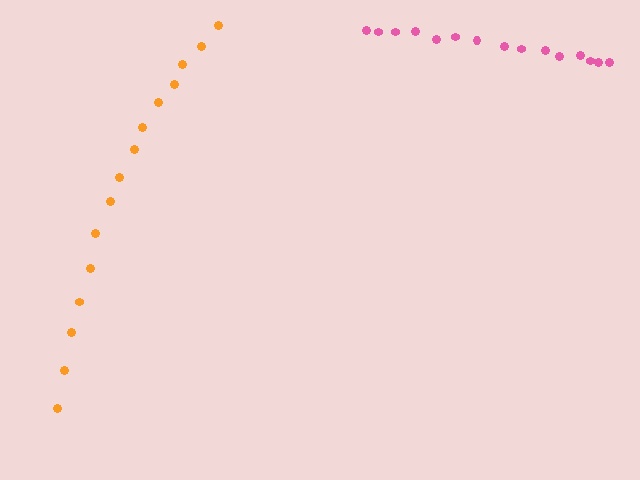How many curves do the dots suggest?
There are 2 distinct paths.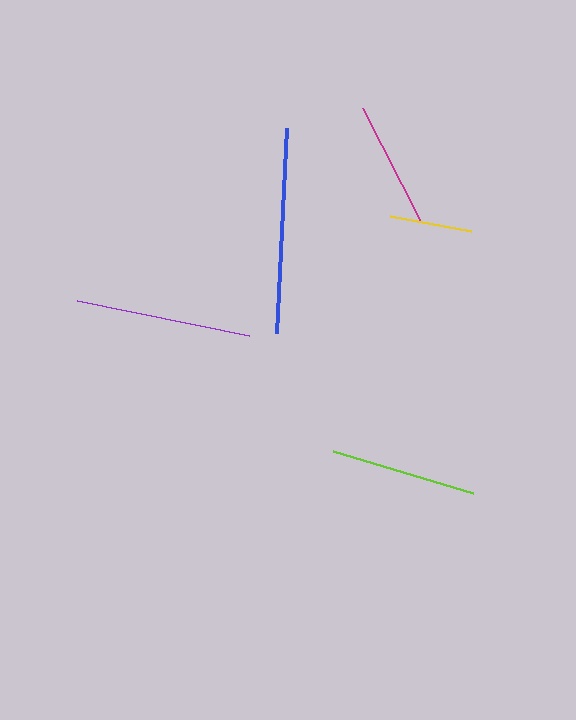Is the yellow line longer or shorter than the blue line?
The blue line is longer than the yellow line.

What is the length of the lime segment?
The lime segment is approximately 146 pixels long.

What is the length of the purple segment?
The purple segment is approximately 176 pixels long.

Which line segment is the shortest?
The yellow line is the shortest at approximately 83 pixels.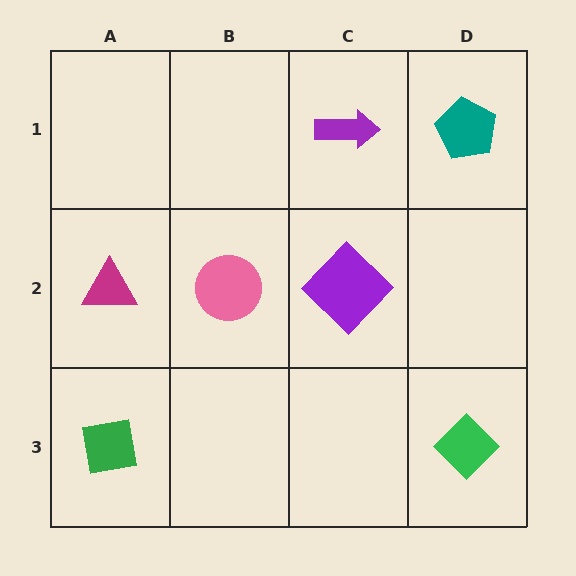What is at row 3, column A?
A green square.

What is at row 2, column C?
A purple diamond.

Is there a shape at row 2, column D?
No, that cell is empty.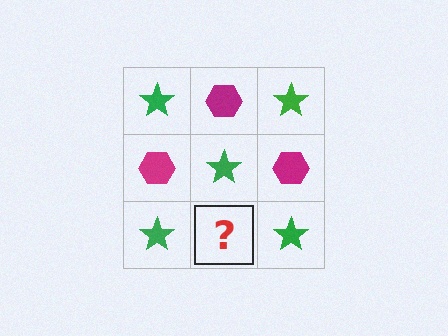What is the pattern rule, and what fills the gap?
The rule is that it alternates green star and magenta hexagon in a checkerboard pattern. The gap should be filled with a magenta hexagon.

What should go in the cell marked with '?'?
The missing cell should contain a magenta hexagon.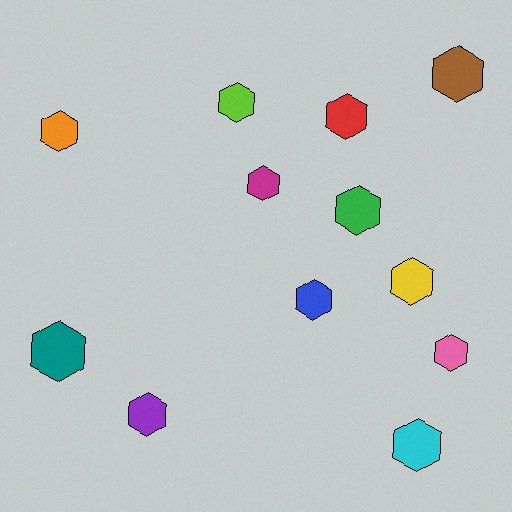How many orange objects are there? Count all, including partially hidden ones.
There is 1 orange object.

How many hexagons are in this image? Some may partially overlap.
There are 12 hexagons.